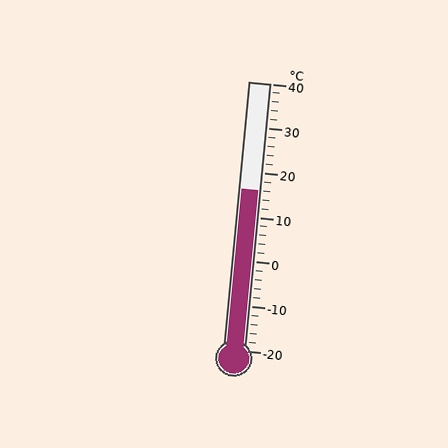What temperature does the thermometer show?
The thermometer shows approximately 16°C.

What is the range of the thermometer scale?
The thermometer scale ranges from -20°C to 40°C.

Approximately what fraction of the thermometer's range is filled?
The thermometer is filled to approximately 60% of its range.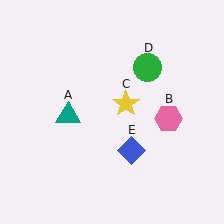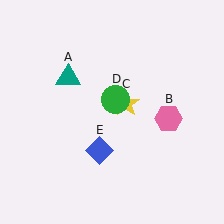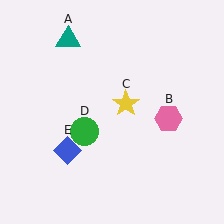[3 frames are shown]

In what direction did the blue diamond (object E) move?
The blue diamond (object E) moved left.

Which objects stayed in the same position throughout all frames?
Pink hexagon (object B) and yellow star (object C) remained stationary.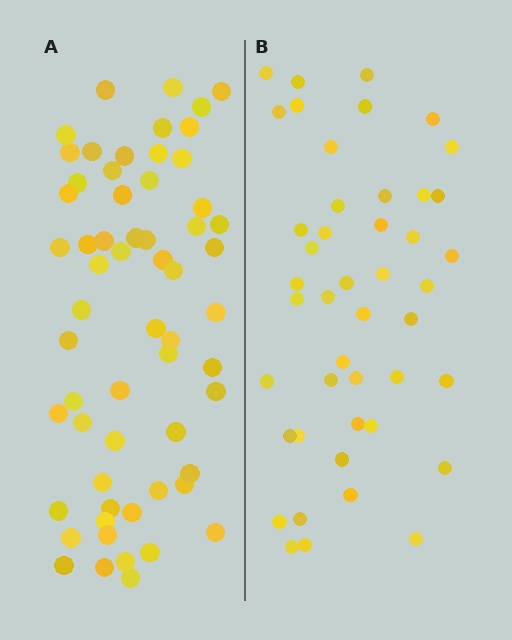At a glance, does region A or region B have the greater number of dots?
Region A (the left region) has more dots.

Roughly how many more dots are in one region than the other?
Region A has approximately 15 more dots than region B.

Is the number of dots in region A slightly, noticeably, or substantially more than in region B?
Region A has noticeably more, but not dramatically so. The ratio is roughly 1.3 to 1.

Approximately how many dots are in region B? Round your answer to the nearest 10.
About 40 dots. (The exact count is 45, which rounds to 40.)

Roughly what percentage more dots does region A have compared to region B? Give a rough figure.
About 35% more.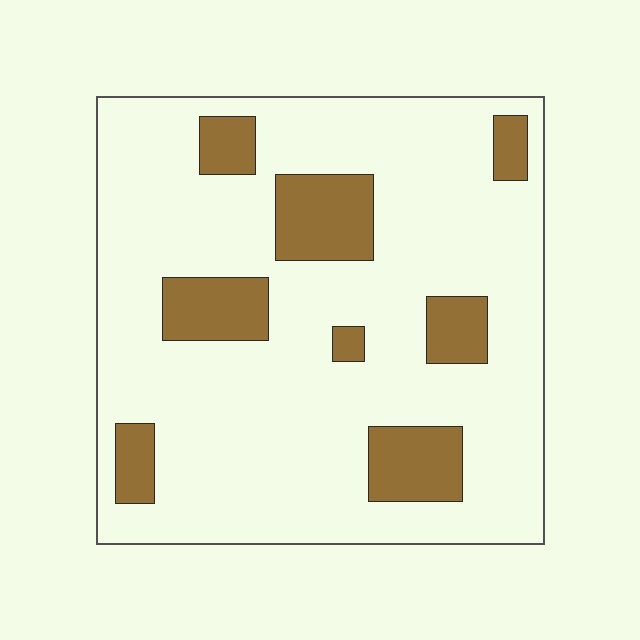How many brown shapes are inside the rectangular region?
8.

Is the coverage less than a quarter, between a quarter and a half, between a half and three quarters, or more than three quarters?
Less than a quarter.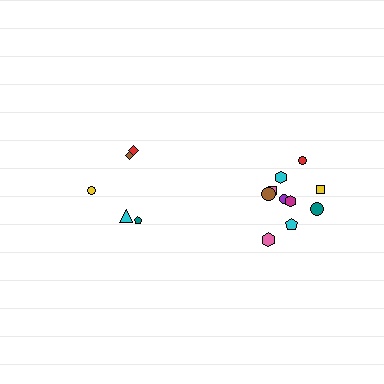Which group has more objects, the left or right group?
The right group.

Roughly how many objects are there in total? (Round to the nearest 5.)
Roughly 15 objects in total.